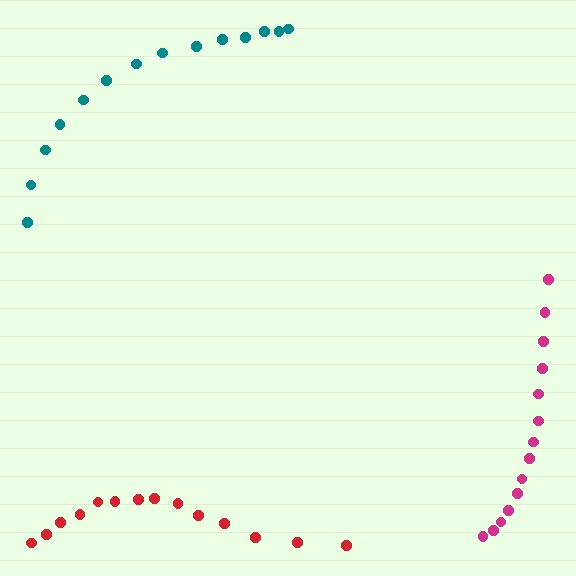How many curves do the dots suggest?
There are 3 distinct paths.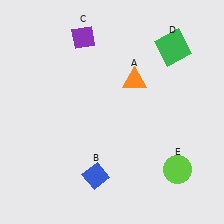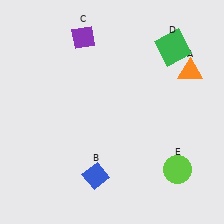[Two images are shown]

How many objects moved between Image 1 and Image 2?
1 object moved between the two images.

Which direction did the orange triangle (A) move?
The orange triangle (A) moved right.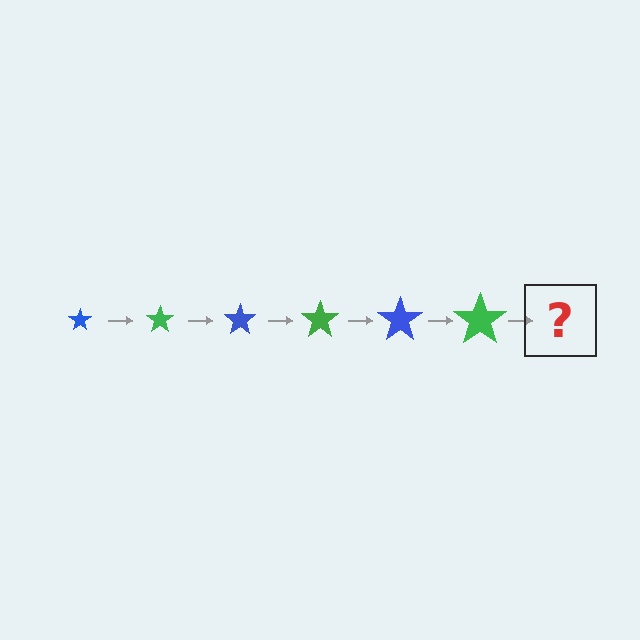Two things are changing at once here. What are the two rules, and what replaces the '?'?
The two rules are that the star grows larger each step and the color cycles through blue and green. The '?' should be a blue star, larger than the previous one.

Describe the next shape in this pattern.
It should be a blue star, larger than the previous one.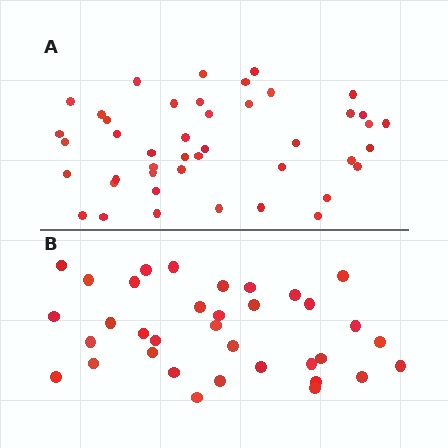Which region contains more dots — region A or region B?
Region A (the top region) has more dots.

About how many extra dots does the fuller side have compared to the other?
Region A has roughly 8 or so more dots than region B.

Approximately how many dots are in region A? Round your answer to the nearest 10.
About 40 dots. (The exact count is 44, which rounds to 40.)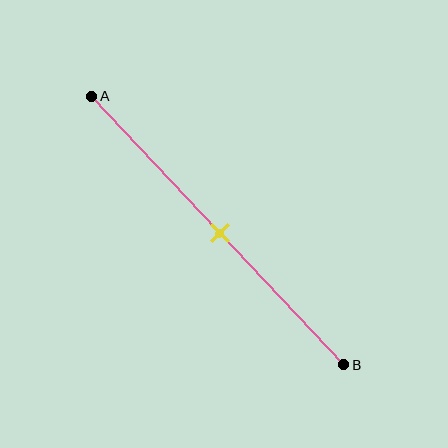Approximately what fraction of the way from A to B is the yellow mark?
The yellow mark is approximately 50% of the way from A to B.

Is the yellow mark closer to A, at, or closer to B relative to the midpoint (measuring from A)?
The yellow mark is approximately at the midpoint of segment AB.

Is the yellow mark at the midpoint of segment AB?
Yes, the mark is approximately at the midpoint.